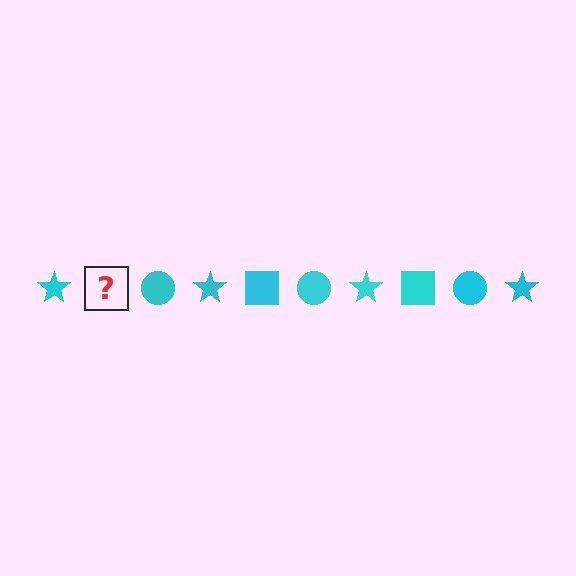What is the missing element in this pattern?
The missing element is a cyan square.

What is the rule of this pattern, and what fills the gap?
The rule is that the pattern cycles through star, square, circle shapes in cyan. The gap should be filled with a cyan square.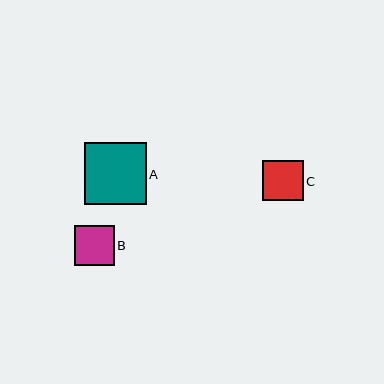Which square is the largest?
Square A is the largest with a size of approximately 62 pixels.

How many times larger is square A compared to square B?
Square A is approximately 1.6 times the size of square B.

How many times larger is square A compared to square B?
Square A is approximately 1.6 times the size of square B.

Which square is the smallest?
Square B is the smallest with a size of approximately 39 pixels.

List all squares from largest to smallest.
From largest to smallest: A, C, B.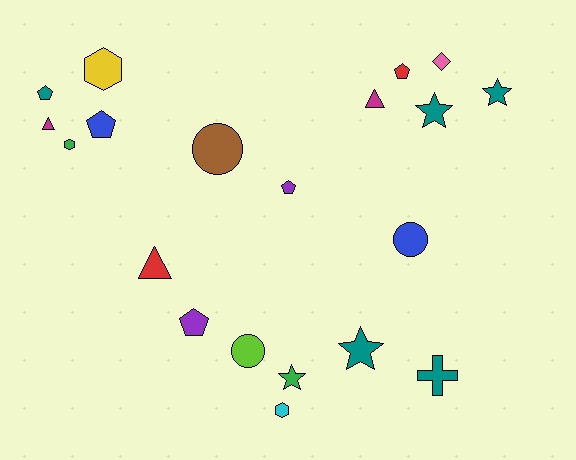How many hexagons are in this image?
There are 3 hexagons.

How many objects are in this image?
There are 20 objects.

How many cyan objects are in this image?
There is 1 cyan object.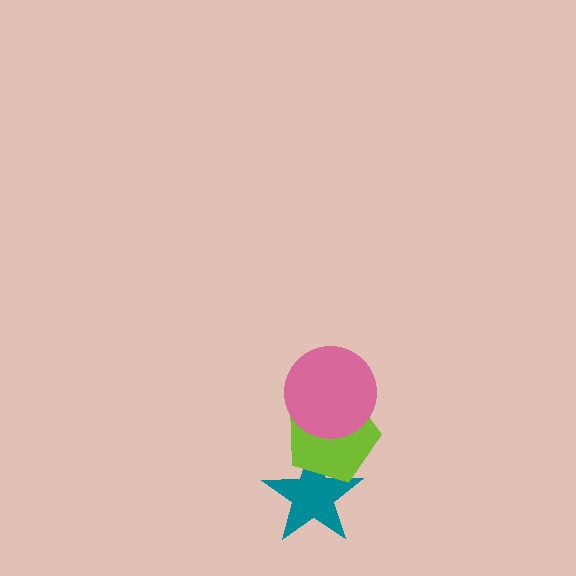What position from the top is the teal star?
The teal star is 3rd from the top.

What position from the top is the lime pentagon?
The lime pentagon is 2nd from the top.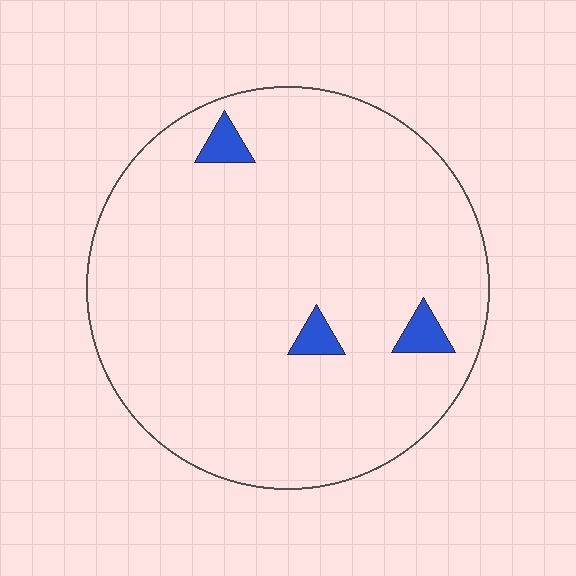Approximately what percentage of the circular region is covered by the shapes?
Approximately 5%.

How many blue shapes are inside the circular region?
3.